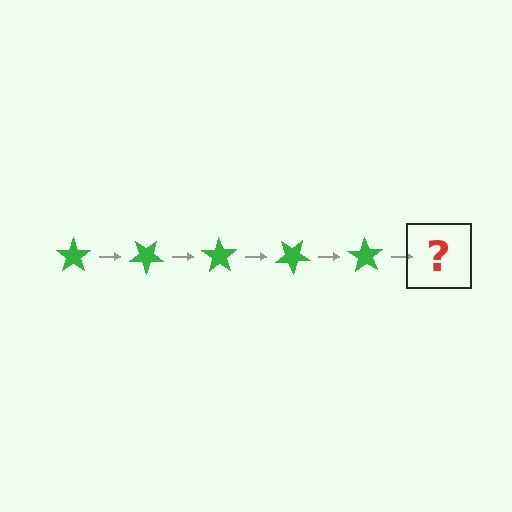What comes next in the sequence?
The next element should be a green star rotated 175 degrees.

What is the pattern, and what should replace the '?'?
The pattern is that the star rotates 35 degrees each step. The '?' should be a green star rotated 175 degrees.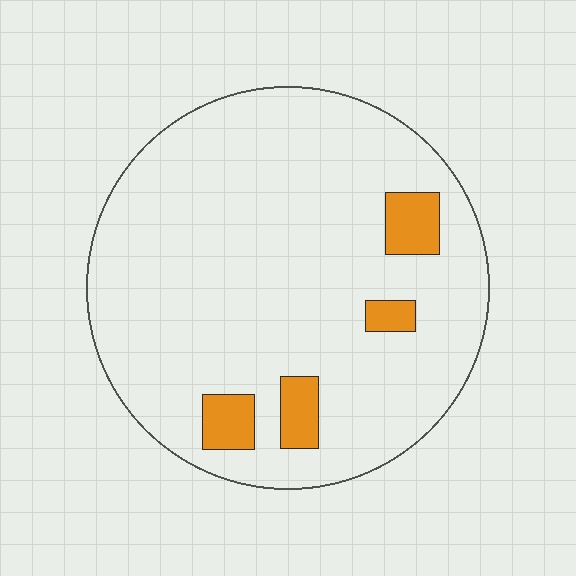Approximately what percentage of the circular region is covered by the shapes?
Approximately 10%.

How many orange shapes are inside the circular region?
4.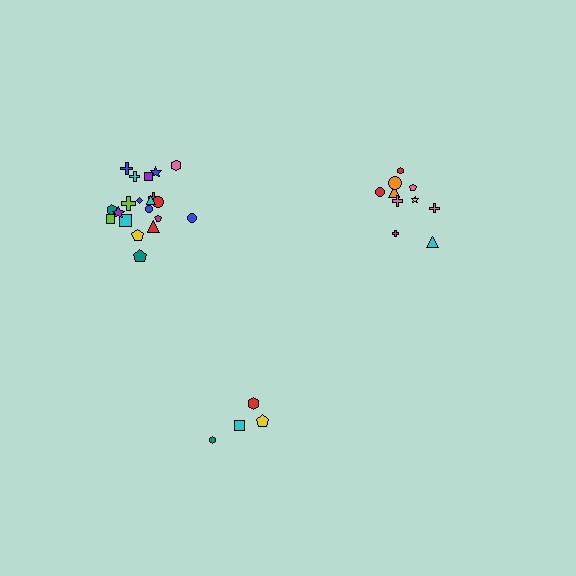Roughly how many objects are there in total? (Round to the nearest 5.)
Roughly 35 objects in total.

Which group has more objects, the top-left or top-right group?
The top-left group.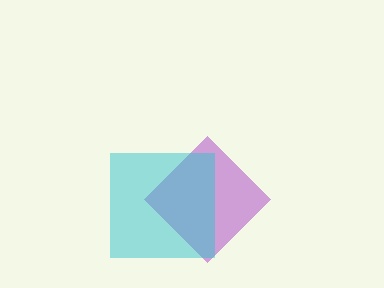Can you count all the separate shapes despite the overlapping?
Yes, there are 2 separate shapes.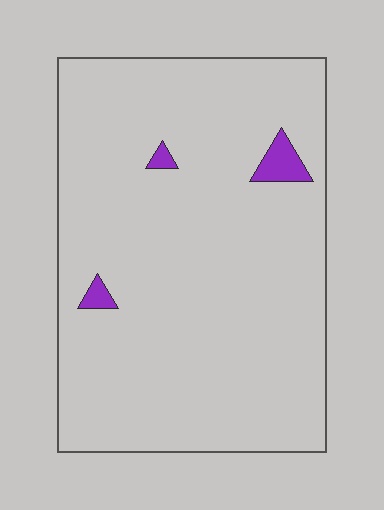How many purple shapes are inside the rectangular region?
3.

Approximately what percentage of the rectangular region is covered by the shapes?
Approximately 5%.